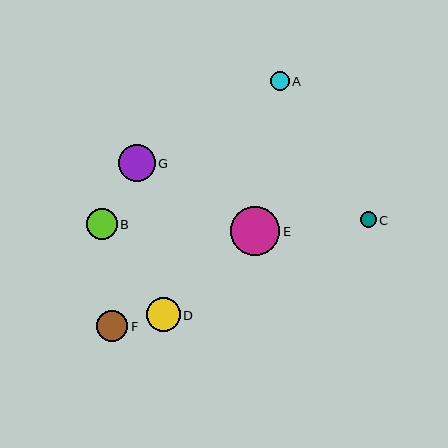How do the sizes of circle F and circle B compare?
Circle F and circle B are approximately the same size.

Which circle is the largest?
Circle E is the largest with a size of approximately 49 pixels.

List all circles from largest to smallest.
From largest to smallest: E, G, D, F, B, A, C.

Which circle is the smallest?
Circle C is the smallest with a size of approximately 16 pixels.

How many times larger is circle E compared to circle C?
Circle E is approximately 3.0 times the size of circle C.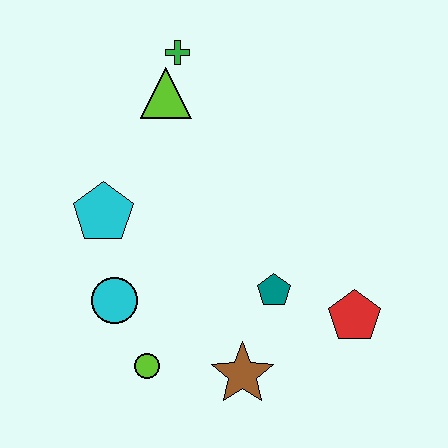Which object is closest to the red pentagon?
The teal pentagon is closest to the red pentagon.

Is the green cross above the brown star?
Yes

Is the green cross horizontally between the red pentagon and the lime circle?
Yes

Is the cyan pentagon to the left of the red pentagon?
Yes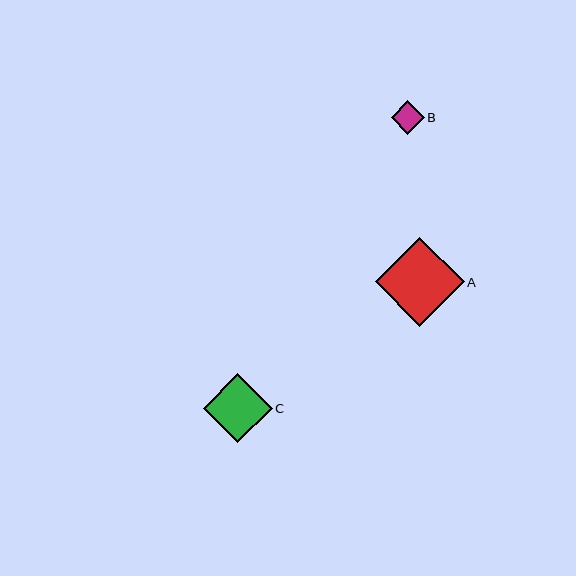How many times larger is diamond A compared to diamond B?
Diamond A is approximately 2.6 times the size of diamond B.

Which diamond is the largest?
Diamond A is the largest with a size of approximately 88 pixels.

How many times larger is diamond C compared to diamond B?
Diamond C is approximately 2.1 times the size of diamond B.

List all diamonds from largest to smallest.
From largest to smallest: A, C, B.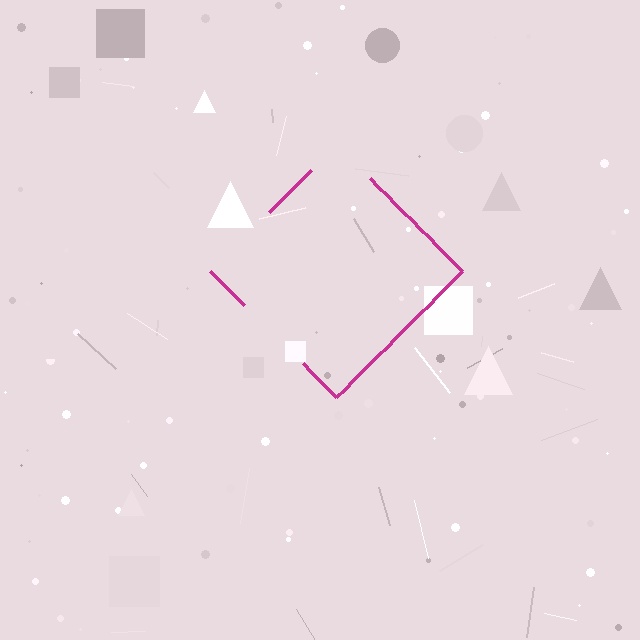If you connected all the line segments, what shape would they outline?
They would outline a diamond.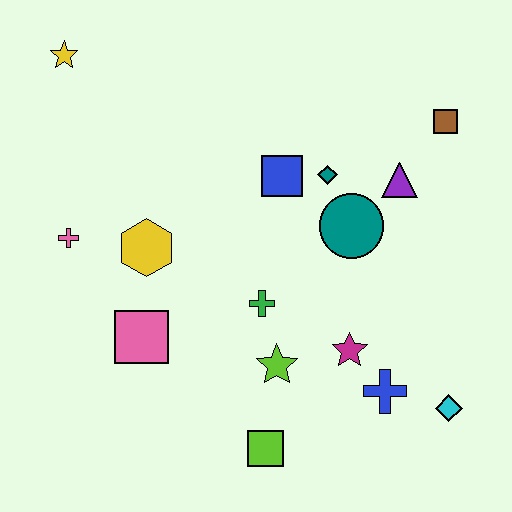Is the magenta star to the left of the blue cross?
Yes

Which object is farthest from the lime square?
The yellow star is farthest from the lime square.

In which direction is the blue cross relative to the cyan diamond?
The blue cross is to the left of the cyan diamond.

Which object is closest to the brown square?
The purple triangle is closest to the brown square.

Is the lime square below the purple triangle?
Yes